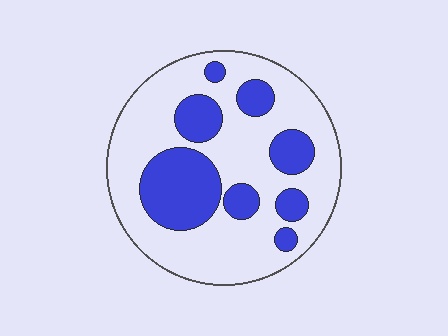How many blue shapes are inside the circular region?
8.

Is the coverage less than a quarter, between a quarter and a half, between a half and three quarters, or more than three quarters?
Between a quarter and a half.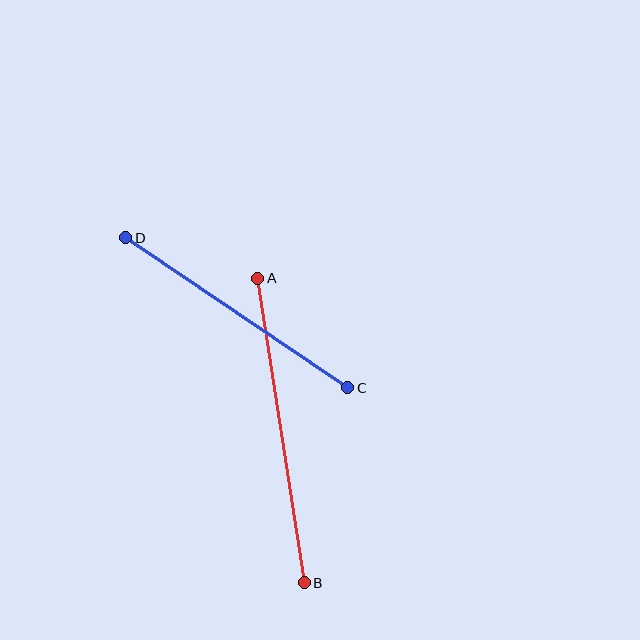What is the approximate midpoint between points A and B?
The midpoint is at approximately (281, 430) pixels.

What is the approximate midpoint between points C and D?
The midpoint is at approximately (237, 313) pixels.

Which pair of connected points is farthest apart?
Points A and B are farthest apart.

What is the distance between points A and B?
The distance is approximately 308 pixels.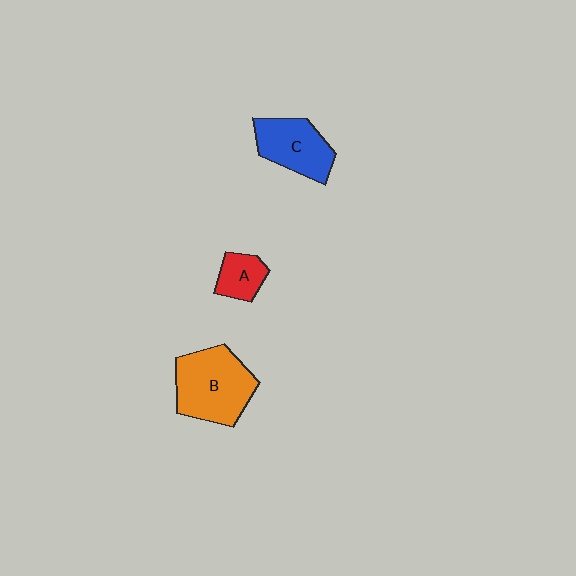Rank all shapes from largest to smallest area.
From largest to smallest: B (orange), C (blue), A (red).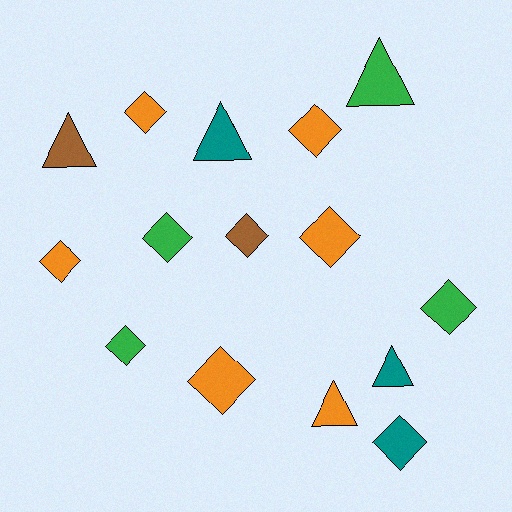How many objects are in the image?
There are 15 objects.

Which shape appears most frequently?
Diamond, with 10 objects.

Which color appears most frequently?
Orange, with 6 objects.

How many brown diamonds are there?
There is 1 brown diamond.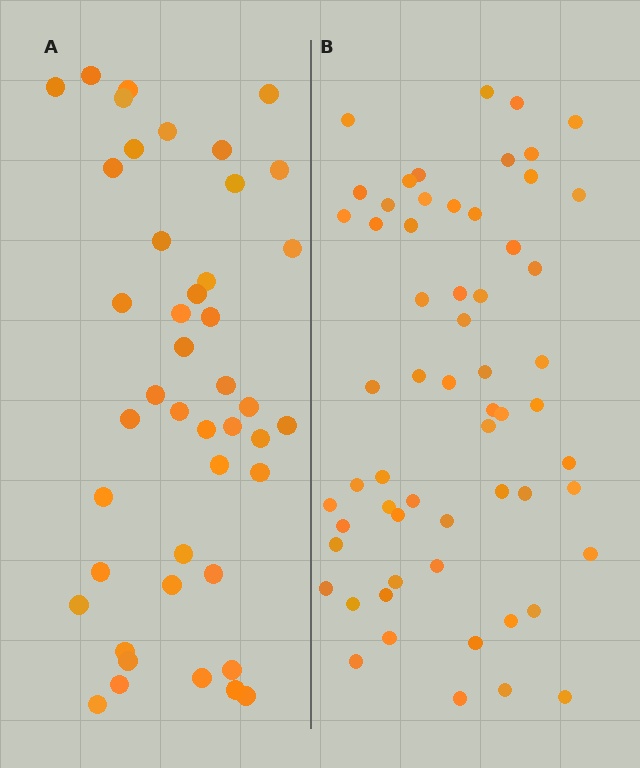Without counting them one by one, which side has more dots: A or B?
Region B (the right region) has more dots.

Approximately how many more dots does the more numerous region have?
Region B has approximately 15 more dots than region A.